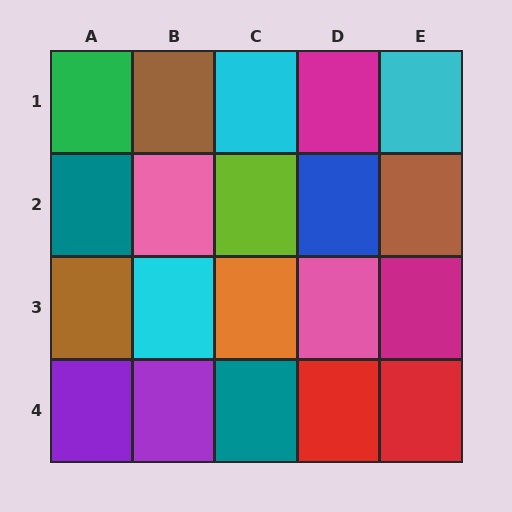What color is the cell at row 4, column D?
Red.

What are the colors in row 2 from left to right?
Teal, pink, lime, blue, brown.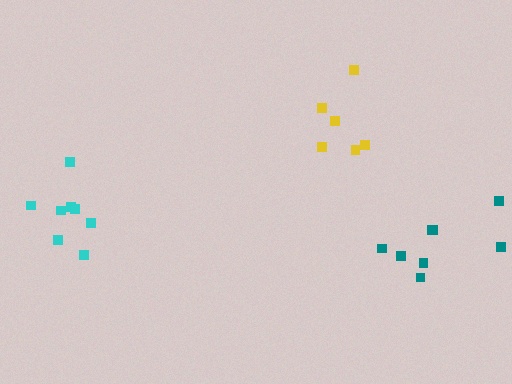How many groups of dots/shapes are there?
There are 3 groups.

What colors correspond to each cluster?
The clusters are colored: cyan, teal, yellow.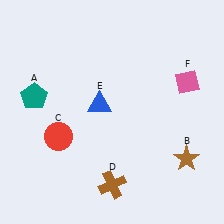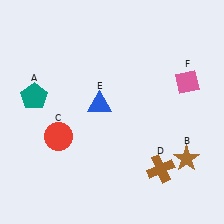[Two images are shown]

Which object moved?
The brown cross (D) moved right.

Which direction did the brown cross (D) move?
The brown cross (D) moved right.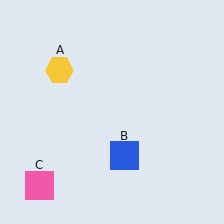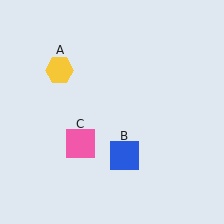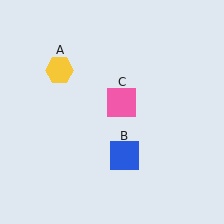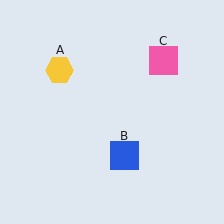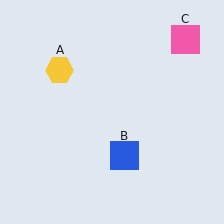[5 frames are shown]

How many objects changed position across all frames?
1 object changed position: pink square (object C).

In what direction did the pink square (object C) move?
The pink square (object C) moved up and to the right.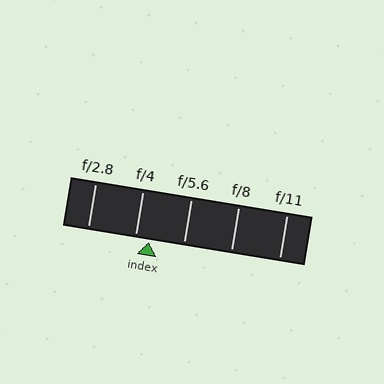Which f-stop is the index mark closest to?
The index mark is closest to f/4.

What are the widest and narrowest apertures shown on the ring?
The widest aperture shown is f/2.8 and the narrowest is f/11.